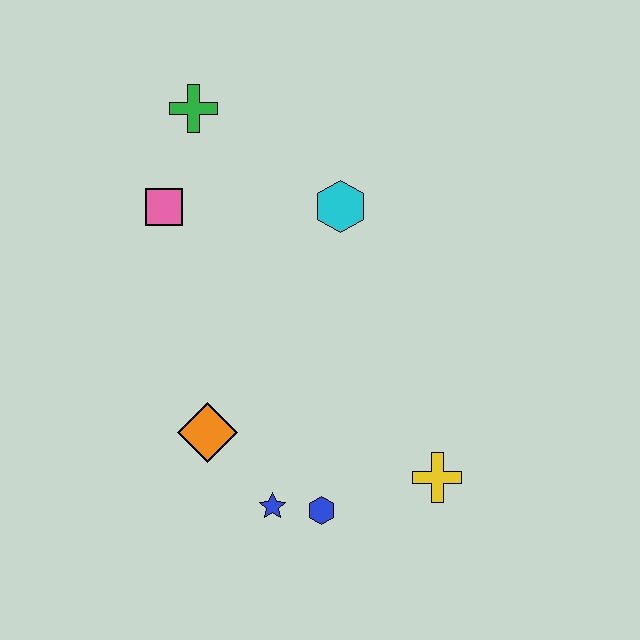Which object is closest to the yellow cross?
The blue hexagon is closest to the yellow cross.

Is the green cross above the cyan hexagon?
Yes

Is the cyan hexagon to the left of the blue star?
No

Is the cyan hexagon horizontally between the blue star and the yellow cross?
Yes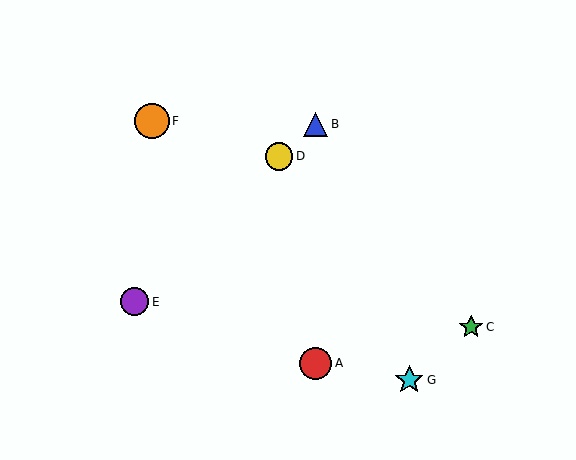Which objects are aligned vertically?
Objects A, B are aligned vertically.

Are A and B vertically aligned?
Yes, both are at x≈316.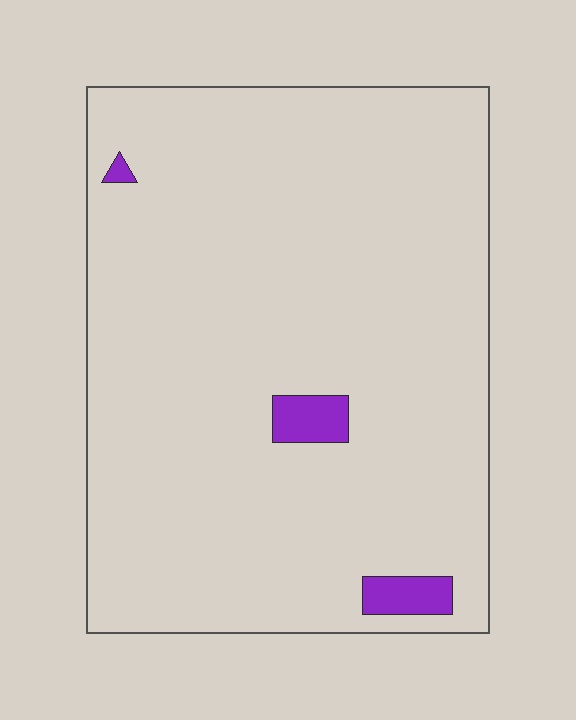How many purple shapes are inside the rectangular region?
3.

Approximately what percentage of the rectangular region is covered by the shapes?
Approximately 5%.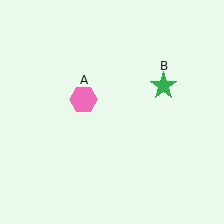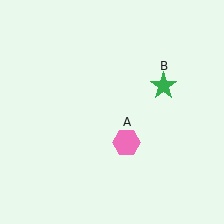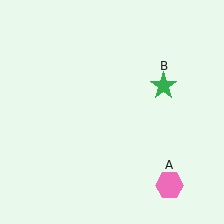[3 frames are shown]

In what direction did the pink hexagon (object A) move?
The pink hexagon (object A) moved down and to the right.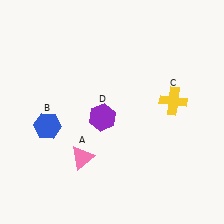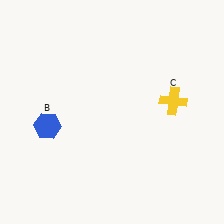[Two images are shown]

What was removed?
The pink triangle (A), the purple hexagon (D) were removed in Image 2.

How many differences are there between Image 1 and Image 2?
There are 2 differences between the two images.